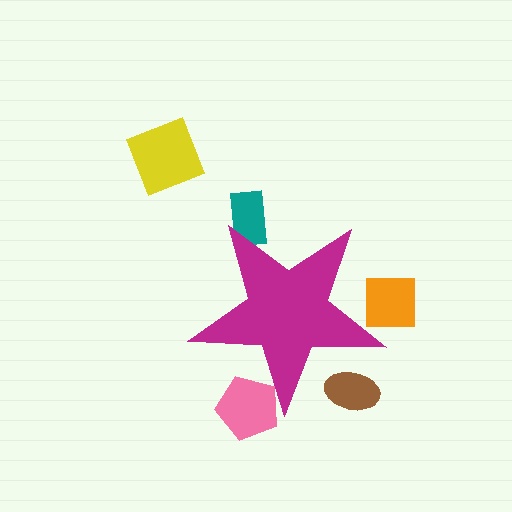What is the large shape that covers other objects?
A magenta star.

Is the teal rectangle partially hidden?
Yes, the teal rectangle is partially hidden behind the magenta star.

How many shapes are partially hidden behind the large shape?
4 shapes are partially hidden.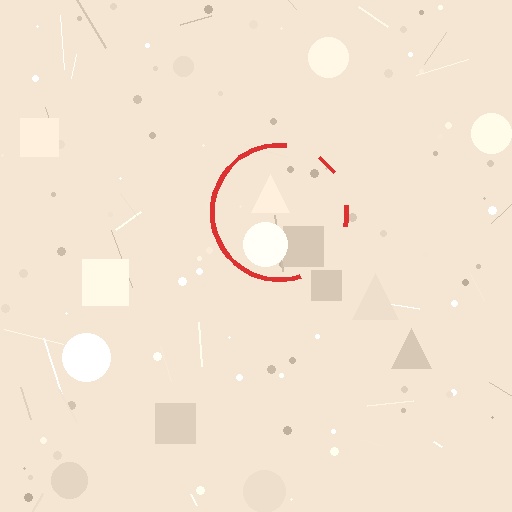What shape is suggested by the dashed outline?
The dashed outline suggests a circle.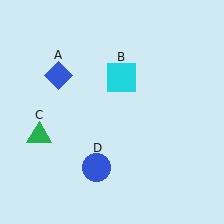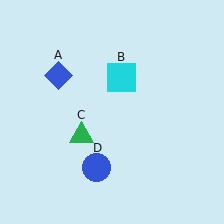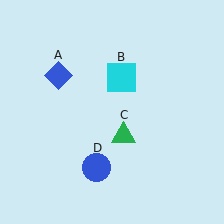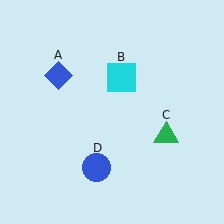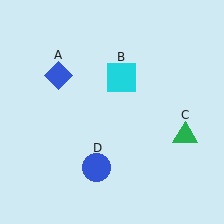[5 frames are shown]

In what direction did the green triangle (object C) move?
The green triangle (object C) moved right.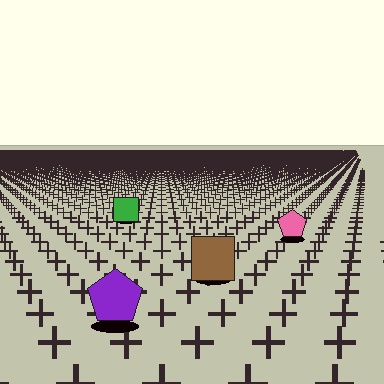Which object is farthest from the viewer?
The green square is farthest from the viewer. It appears smaller and the ground texture around it is denser.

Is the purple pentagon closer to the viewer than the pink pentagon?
Yes. The purple pentagon is closer — you can tell from the texture gradient: the ground texture is coarser near it.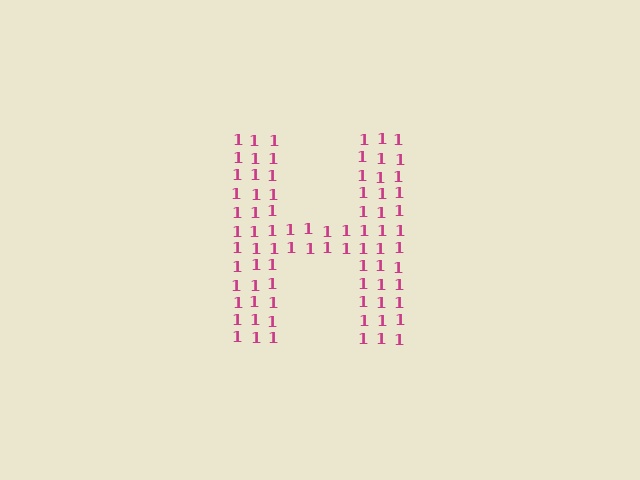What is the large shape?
The large shape is the letter H.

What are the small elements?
The small elements are digit 1's.